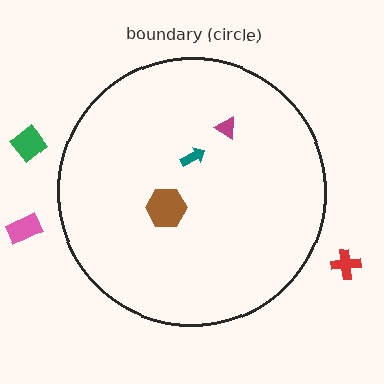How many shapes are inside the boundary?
3 inside, 3 outside.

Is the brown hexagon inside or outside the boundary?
Inside.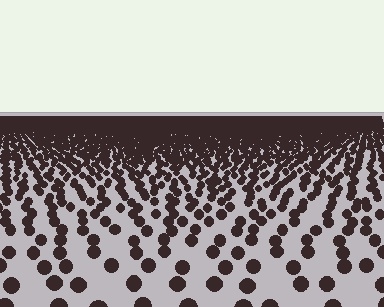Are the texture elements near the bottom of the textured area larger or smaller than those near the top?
Larger. Near the bottom, elements are closer to the viewer and appear at a bigger on-screen size.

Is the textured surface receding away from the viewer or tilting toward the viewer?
The surface is receding away from the viewer. Texture elements get smaller and denser toward the top.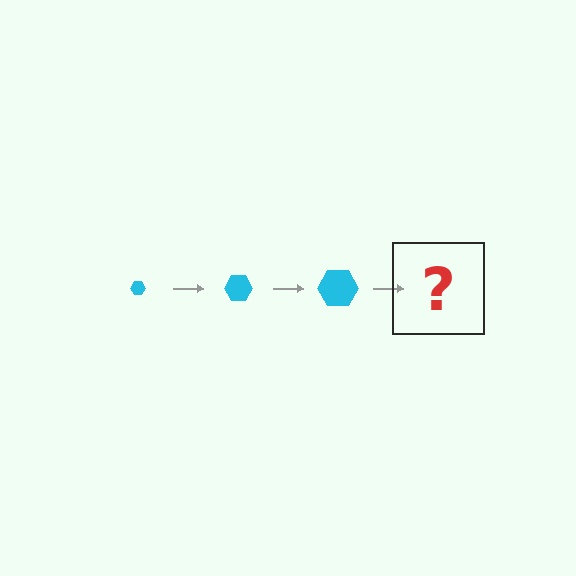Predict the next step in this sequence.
The next step is a cyan hexagon, larger than the previous one.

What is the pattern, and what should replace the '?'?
The pattern is that the hexagon gets progressively larger each step. The '?' should be a cyan hexagon, larger than the previous one.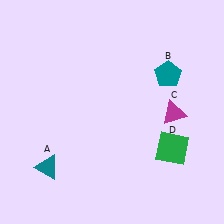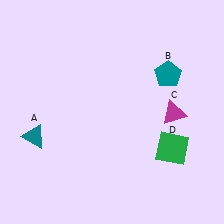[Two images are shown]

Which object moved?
The teal triangle (A) moved up.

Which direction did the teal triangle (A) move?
The teal triangle (A) moved up.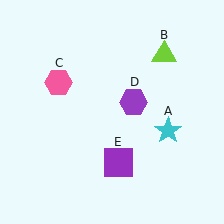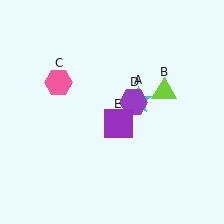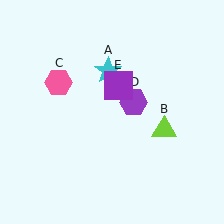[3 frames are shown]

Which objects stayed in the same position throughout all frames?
Pink hexagon (object C) and purple hexagon (object D) remained stationary.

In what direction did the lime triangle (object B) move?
The lime triangle (object B) moved down.